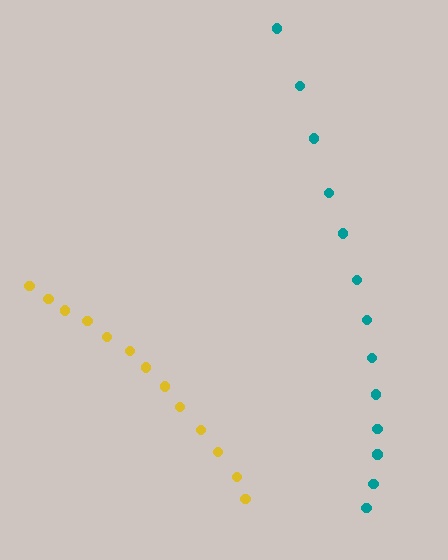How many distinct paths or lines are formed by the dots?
There are 2 distinct paths.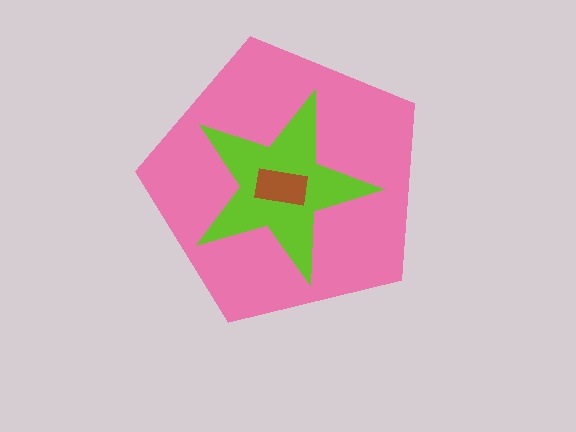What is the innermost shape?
The brown rectangle.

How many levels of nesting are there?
3.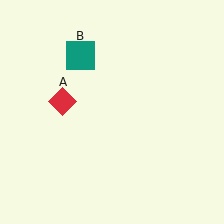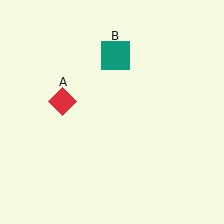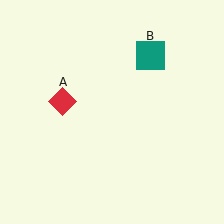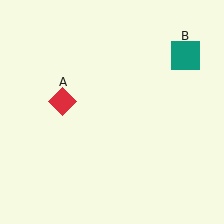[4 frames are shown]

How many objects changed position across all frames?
1 object changed position: teal square (object B).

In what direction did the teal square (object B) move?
The teal square (object B) moved right.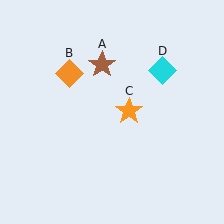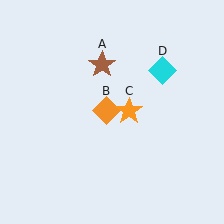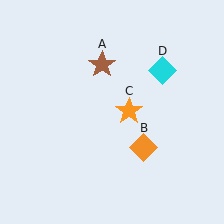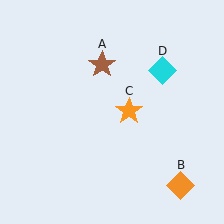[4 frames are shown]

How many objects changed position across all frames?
1 object changed position: orange diamond (object B).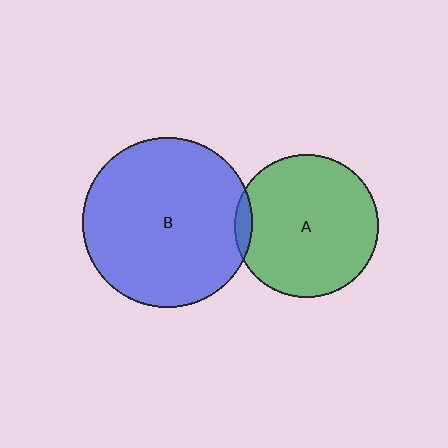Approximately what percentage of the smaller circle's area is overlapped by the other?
Approximately 5%.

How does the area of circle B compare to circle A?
Approximately 1.4 times.